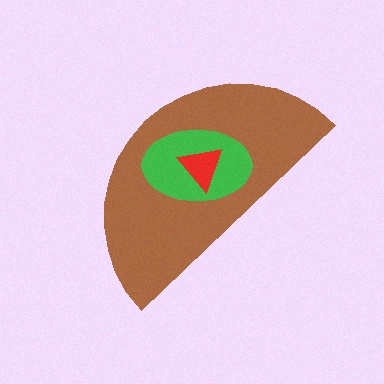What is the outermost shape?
The brown semicircle.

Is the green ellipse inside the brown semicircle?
Yes.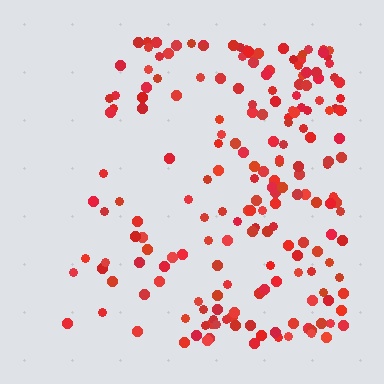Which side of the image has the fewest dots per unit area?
The left.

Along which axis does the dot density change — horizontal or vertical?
Horizontal.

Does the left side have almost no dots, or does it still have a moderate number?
Still a moderate number, just noticeably fewer than the right.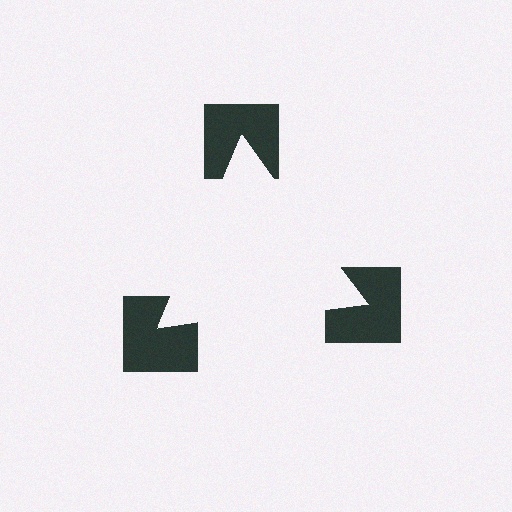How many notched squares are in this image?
There are 3 — one at each vertex of the illusory triangle.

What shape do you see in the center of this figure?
An illusory triangle — its edges are inferred from the aligned wedge cuts in the notched squares, not physically drawn.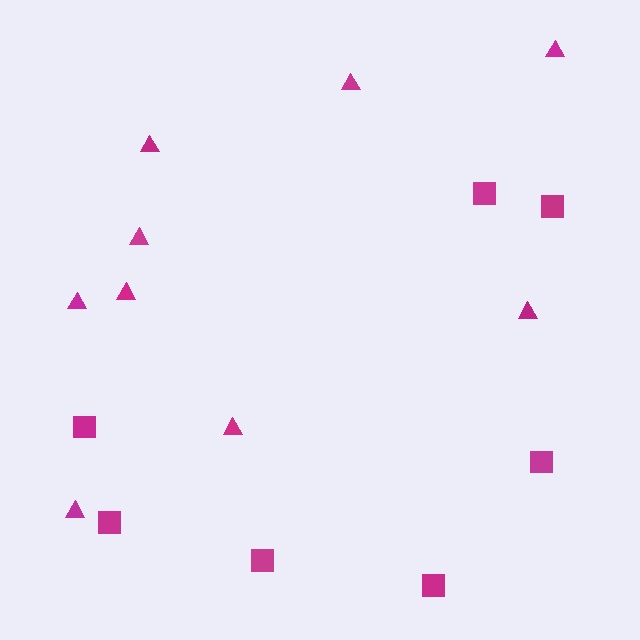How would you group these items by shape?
There are 2 groups: one group of triangles (9) and one group of squares (7).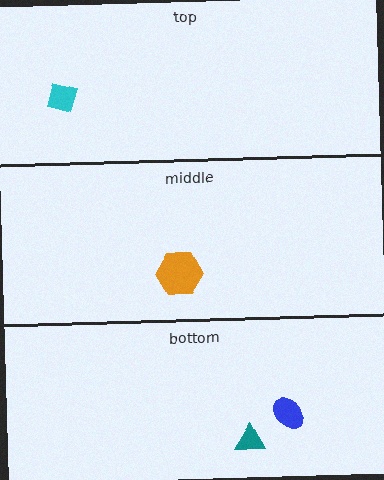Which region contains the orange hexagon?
The middle region.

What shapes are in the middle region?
The orange hexagon.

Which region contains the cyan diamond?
The top region.